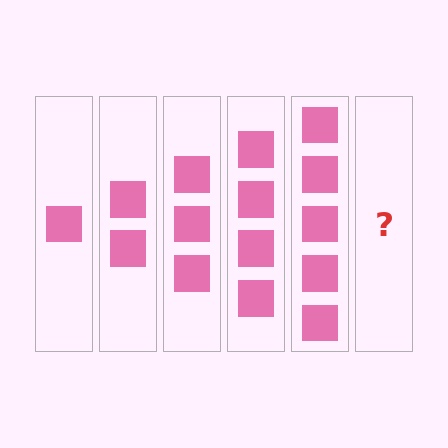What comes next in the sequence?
The next element should be 6 squares.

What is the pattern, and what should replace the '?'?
The pattern is that each step adds one more square. The '?' should be 6 squares.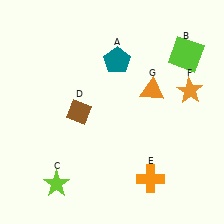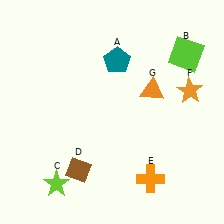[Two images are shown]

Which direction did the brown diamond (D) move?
The brown diamond (D) moved down.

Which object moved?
The brown diamond (D) moved down.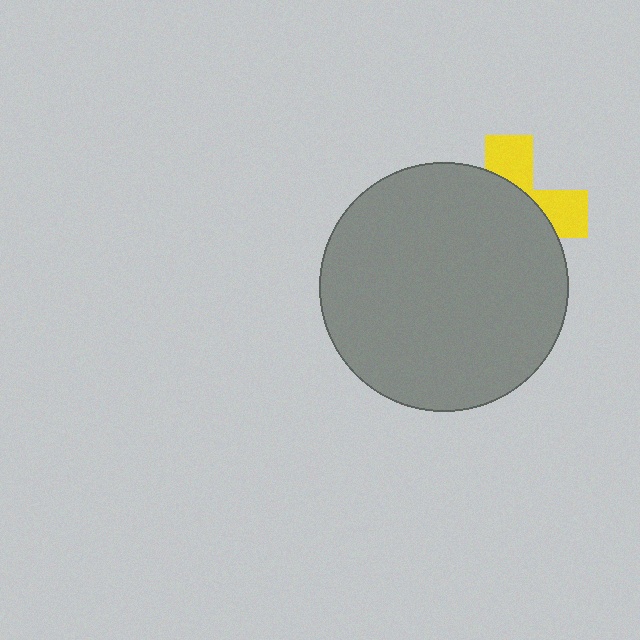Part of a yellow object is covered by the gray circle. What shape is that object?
It is a cross.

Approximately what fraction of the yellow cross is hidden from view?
Roughly 67% of the yellow cross is hidden behind the gray circle.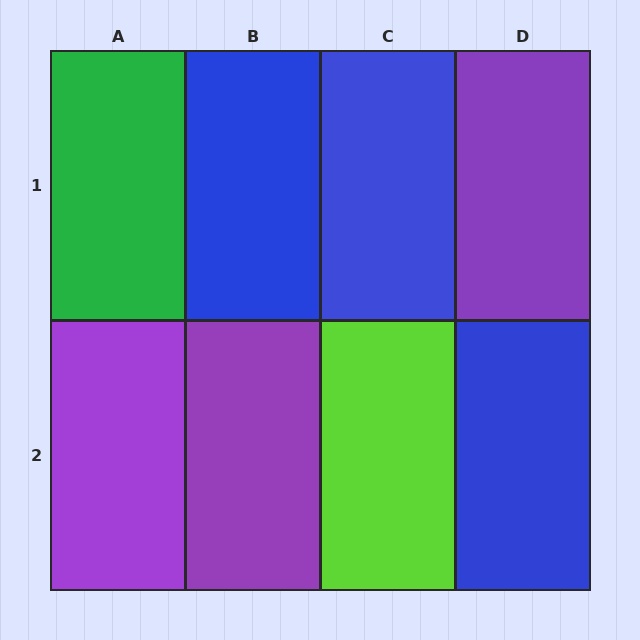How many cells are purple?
3 cells are purple.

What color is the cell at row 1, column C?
Blue.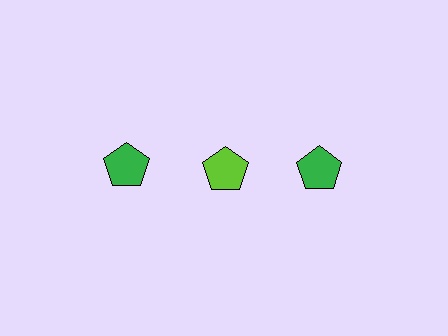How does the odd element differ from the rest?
It has a different color: lime instead of green.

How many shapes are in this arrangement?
There are 3 shapes arranged in a grid pattern.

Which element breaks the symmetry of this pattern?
The lime pentagon in the top row, second from left column breaks the symmetry. All other shapes are green pentagons.